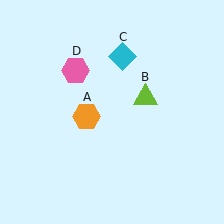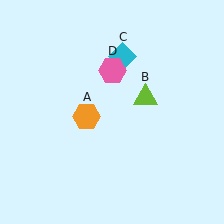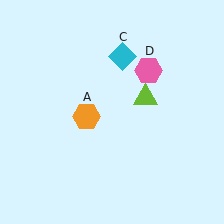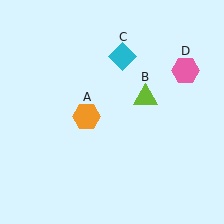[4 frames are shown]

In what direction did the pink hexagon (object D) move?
The pink hexagon (object D) moved right.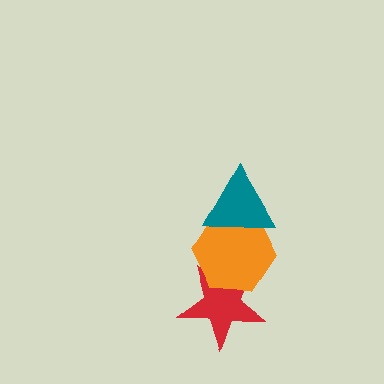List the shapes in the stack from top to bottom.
From top to bottom: the teal triangle, the orange hexagon, the red star.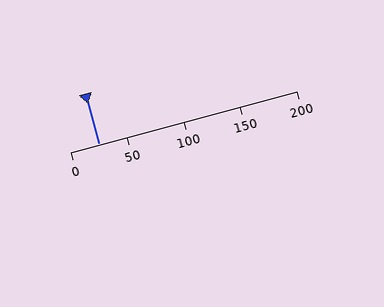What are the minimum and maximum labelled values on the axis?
The axis runs from 0 to 200.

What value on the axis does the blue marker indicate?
The marker indicates approximately 25.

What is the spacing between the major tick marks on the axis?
The major ticks are spaced 50 apart.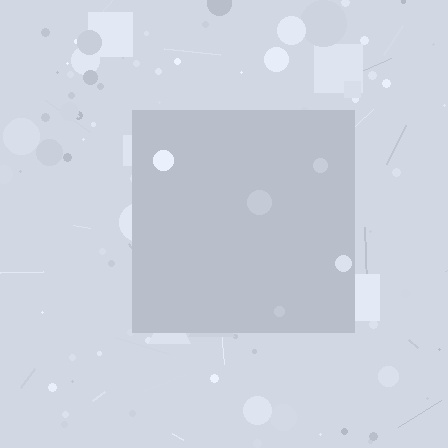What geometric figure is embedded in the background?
A square is embedded in the background.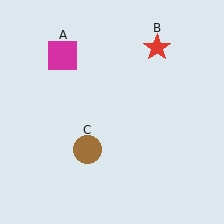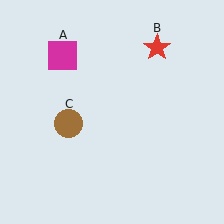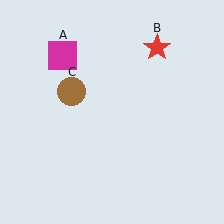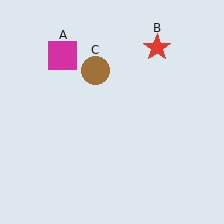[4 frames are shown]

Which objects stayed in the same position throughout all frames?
Magenta square (object A) and red star (object B) remained stationary.